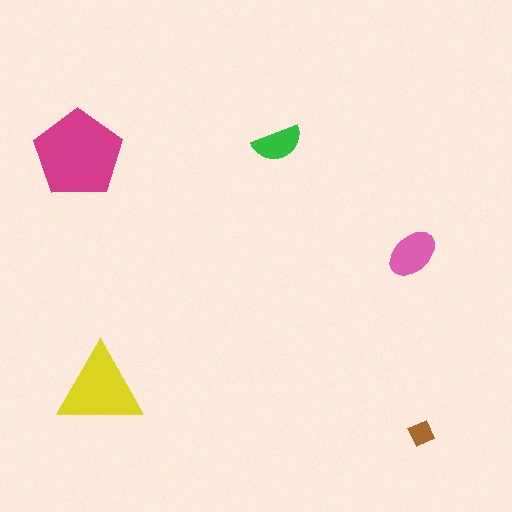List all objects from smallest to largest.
The brown diamond, the green semicircle, the pink ellipse, the yellow triangle, the magenta pentagon.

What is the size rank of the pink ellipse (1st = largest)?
3rd.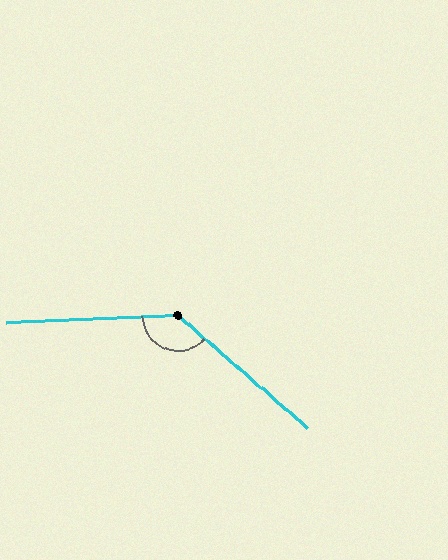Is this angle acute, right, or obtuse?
It is obtuse.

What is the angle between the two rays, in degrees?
Approximately 136 degrees.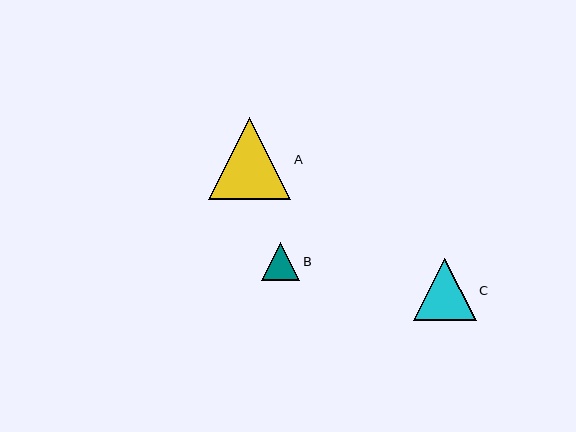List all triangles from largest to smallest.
From largest to smallest: A, C, B.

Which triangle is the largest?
Triangle A is the largest with a size of approximately 82 pixels.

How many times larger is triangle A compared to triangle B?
Triangle A is approximately 2.1 times the size of triangle B.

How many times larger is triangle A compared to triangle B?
Triangle A is approximately 2.1 times the size of triangle B.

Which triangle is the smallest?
Triangle B is the smallest with a size of approximately 38 pixels.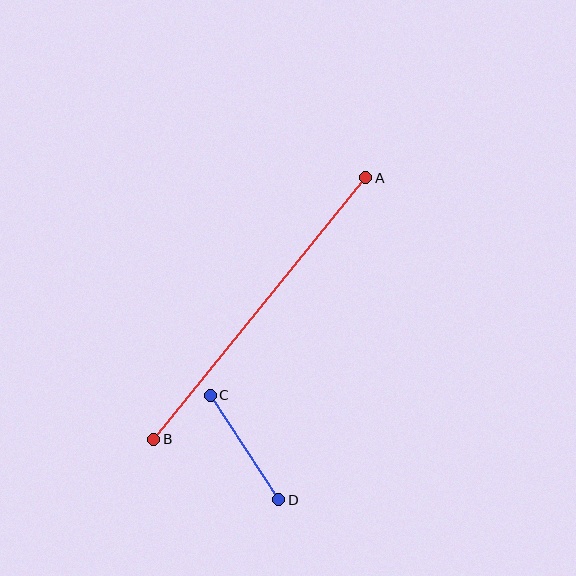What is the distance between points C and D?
The distance is approximately 125 pixels.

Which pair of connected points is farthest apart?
Points A and B are farthest apart.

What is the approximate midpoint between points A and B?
The midpoint is at approximately (260, 308) pixels.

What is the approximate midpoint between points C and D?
The midpoint is at approximately (245, 447) pixels.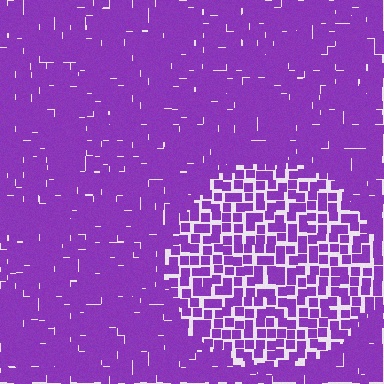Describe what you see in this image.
The image contains small purple elements arranged at two different densities. A circle-shaped region is visible where the elements are less densely packed than the surrounding area.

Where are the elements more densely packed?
The elements are more densely packed outside the circle boundary.